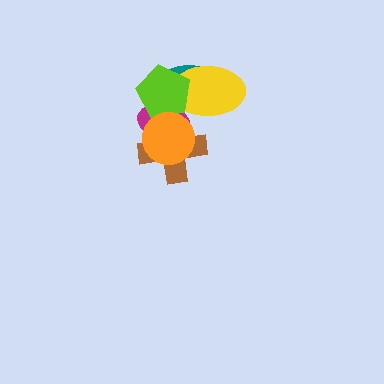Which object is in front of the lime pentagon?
The orange circle is in front of the lime pentagon.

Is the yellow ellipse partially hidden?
Yes, it is partially covered by another shape.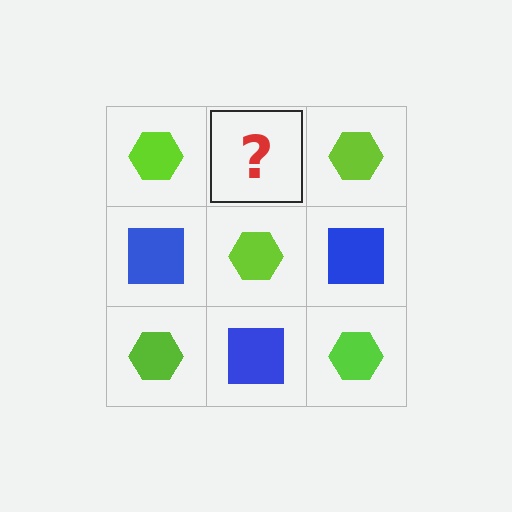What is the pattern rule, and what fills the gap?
The rule is that it alternates lime hexagon and blue square in a checkerboard pattern. The gap should be filled with a blue square.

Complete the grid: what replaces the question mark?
The question mark should be replaced with a blue square.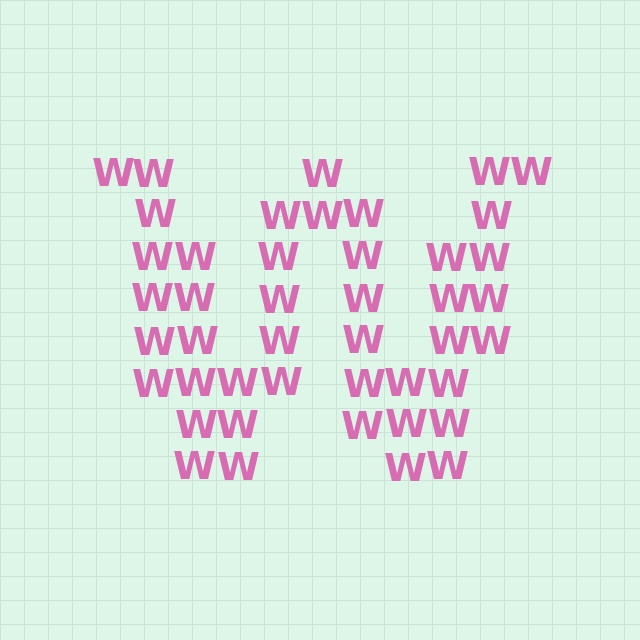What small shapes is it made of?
It is made of small letter W's.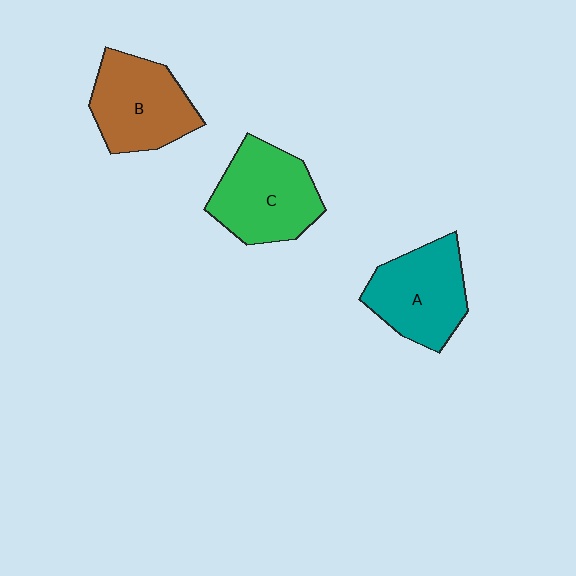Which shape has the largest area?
Shape C (green).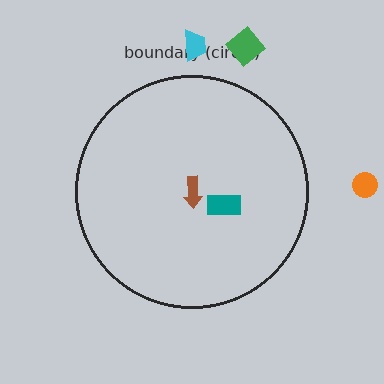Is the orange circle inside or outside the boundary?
Outside.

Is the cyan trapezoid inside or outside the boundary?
Outside.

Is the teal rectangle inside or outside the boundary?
Inside.